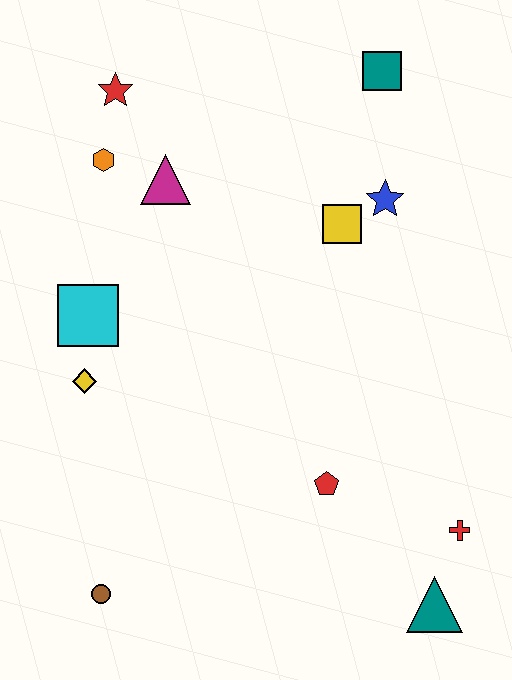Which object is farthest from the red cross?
The red star is farthest from the red cross.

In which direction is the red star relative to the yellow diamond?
The red star is above the yellow diamond.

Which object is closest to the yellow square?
The blue star is closest to the yellow square.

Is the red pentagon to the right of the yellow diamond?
Yes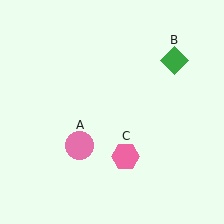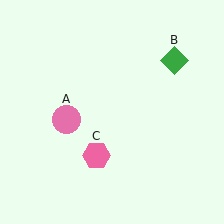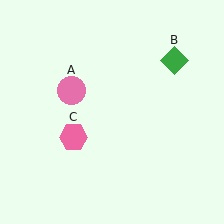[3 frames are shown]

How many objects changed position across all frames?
2 objects changed position: pink circle (object A), pink hexagon (object C).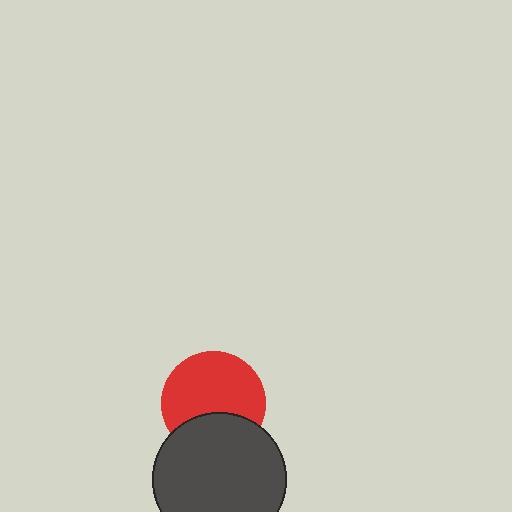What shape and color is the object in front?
The object in front is a dark gray circle.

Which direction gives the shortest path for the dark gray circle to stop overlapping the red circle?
Moving down gives the shortest separation.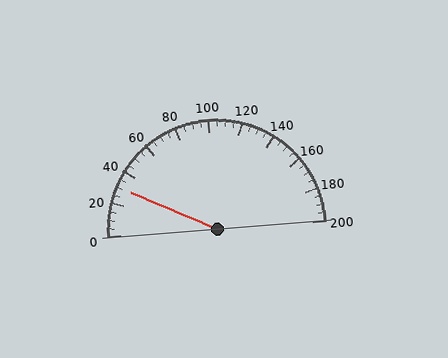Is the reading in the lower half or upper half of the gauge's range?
The reading is in the lower half of the range (0 to 200).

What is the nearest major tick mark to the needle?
The nearest major tick mark is 40.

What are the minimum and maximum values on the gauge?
The gauge ranges from 0 to 200.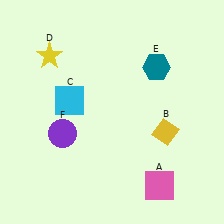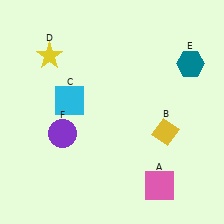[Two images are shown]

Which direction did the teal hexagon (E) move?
The teal hexagon (E) moved right.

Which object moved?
The teal hexagon (E) moved right.